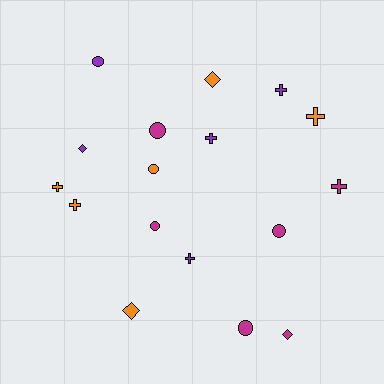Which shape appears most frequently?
Cross, with 7 objects.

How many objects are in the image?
There are 17 objects.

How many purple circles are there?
There is 1 purple circle.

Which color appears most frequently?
Orange, with 6 objects.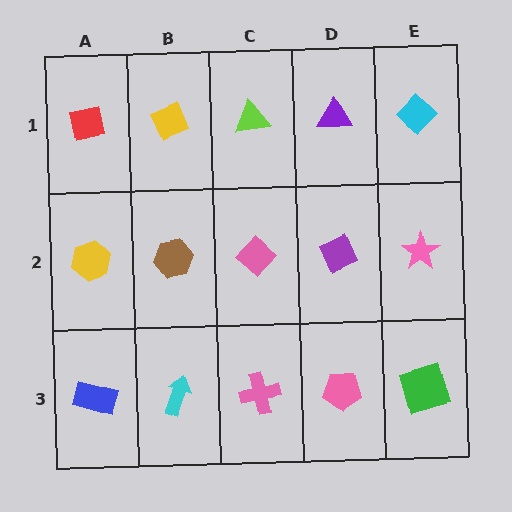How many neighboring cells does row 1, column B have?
3.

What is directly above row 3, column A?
A yellow hexagon.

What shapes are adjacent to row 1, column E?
A pink star (row 2, column E), a purple triangle (row 1, column D).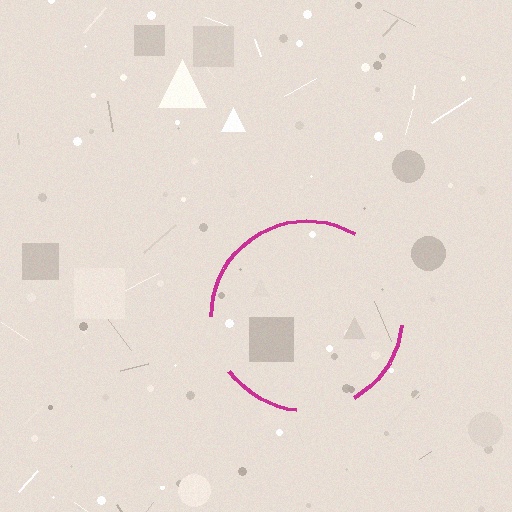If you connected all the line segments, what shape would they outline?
They would outline a circle.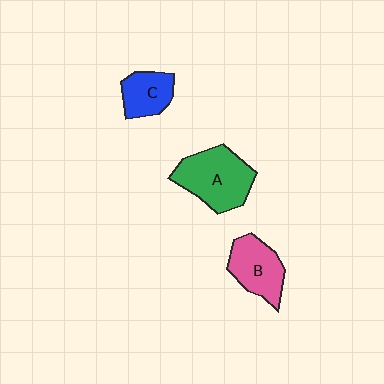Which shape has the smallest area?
Shape C (blue).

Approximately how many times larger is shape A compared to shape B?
Approximately 1.3 times.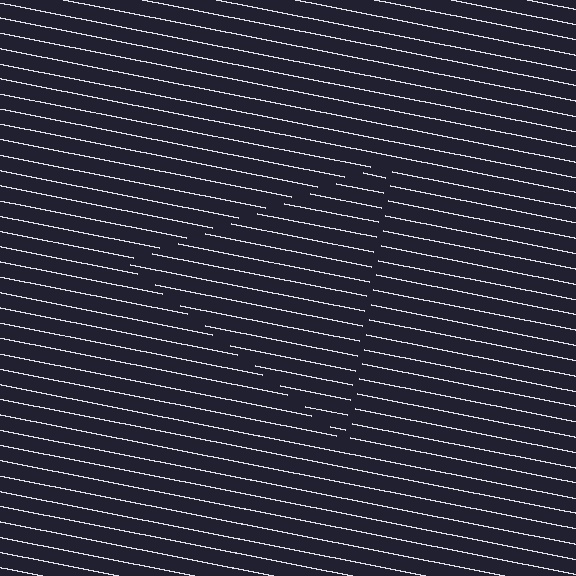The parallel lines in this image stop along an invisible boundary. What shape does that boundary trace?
An illusory triangle. The interior of the shape contains the same grating, shifted by half a period — the contour is defined by the phase discontinuity where line-ends from the inner and outer gratings abut.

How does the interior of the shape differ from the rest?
The interior of the shape contains the same grating, shifted by half a period — the contour is defined by the phase discontinuity where line-ends from the inner and outer gratings abut.